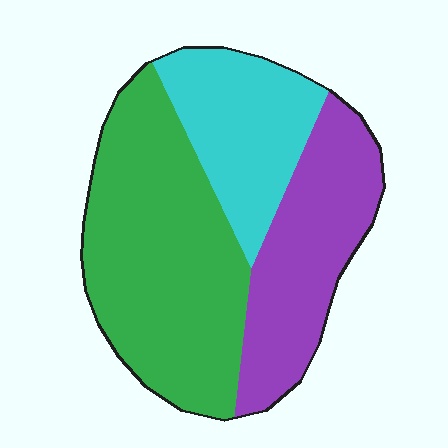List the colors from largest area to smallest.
From largest to smallest: green, purple, cyan.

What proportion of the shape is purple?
Purple takes up about one quarter (1/4) of the shape.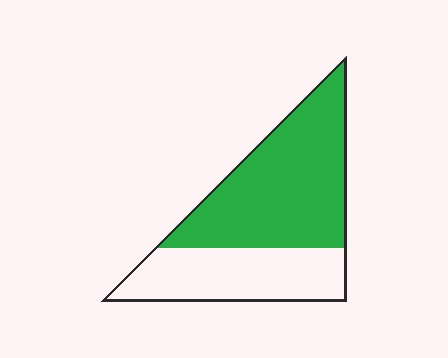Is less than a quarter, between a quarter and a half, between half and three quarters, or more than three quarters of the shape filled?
Between half and three quarters.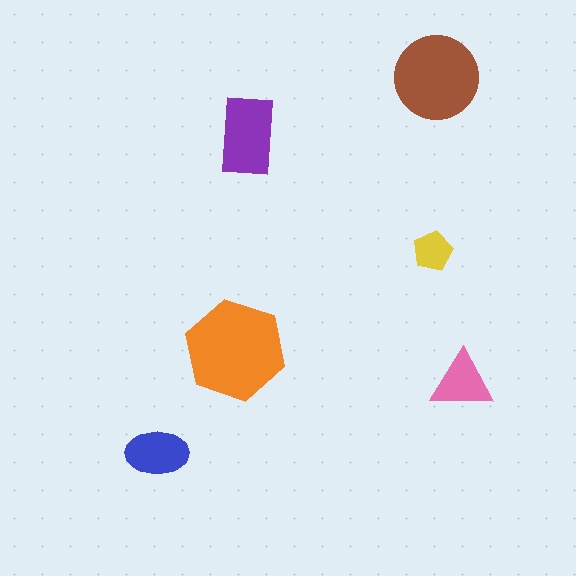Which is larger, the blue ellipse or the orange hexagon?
The orange hexagon.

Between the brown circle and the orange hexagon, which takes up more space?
The orange hexagon.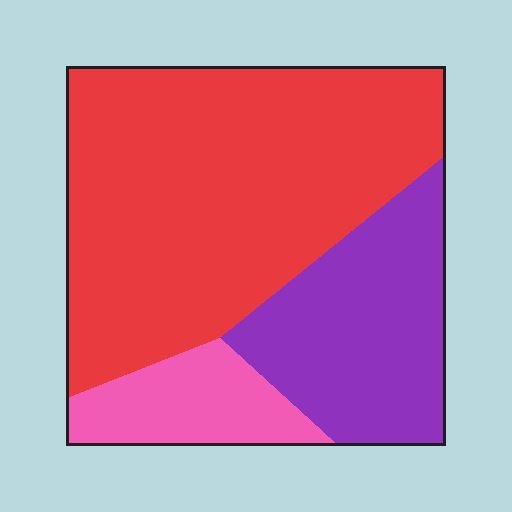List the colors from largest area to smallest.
From largest to smallest: red, purple, pink.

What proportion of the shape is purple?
Purple covers around 25% of the shape.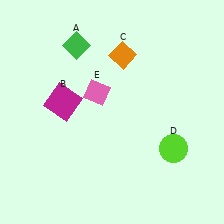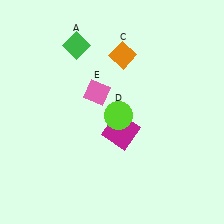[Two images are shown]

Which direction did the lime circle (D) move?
The lime circle (D) moved left.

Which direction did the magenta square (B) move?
The magenta square (B) moved right.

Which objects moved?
The objects that moved are: the magenta square (B), the lime circle (D).